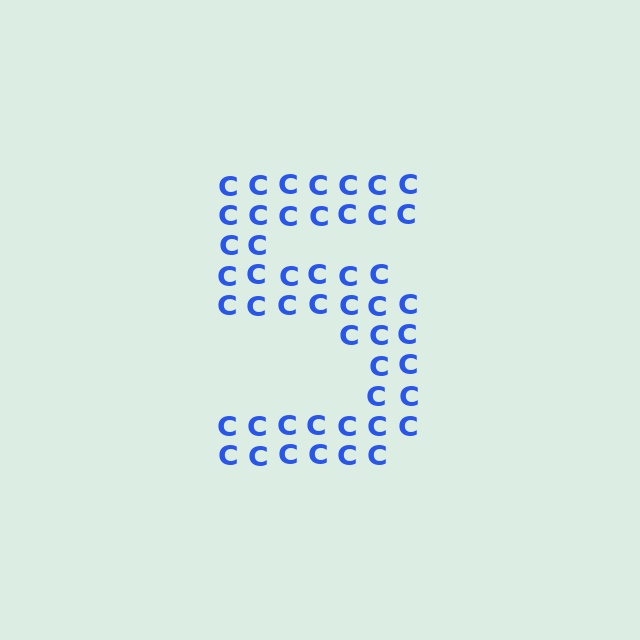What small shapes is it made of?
It is made of small letter C's.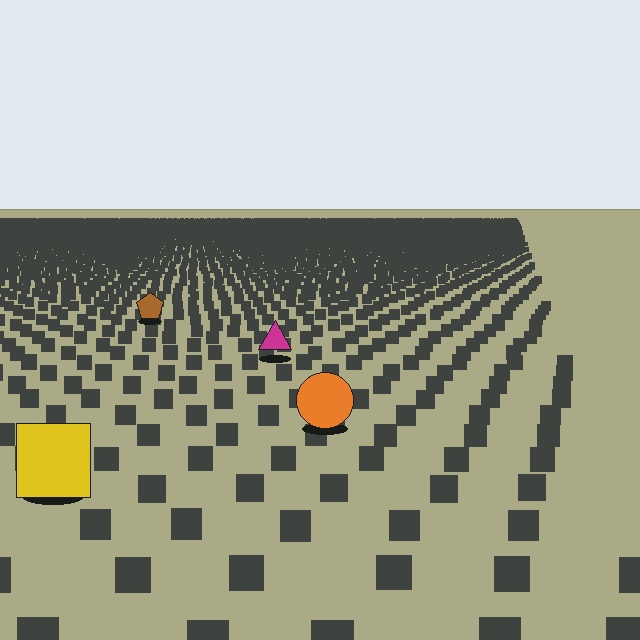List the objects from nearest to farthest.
From nearest to farthest: the yellow square, the orange circle, the magenta triangle, the brown pentagon.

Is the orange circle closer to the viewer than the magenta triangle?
Yes. The orange circle is closer — you can tell from the texture gradient: the ground texture is coarser near it.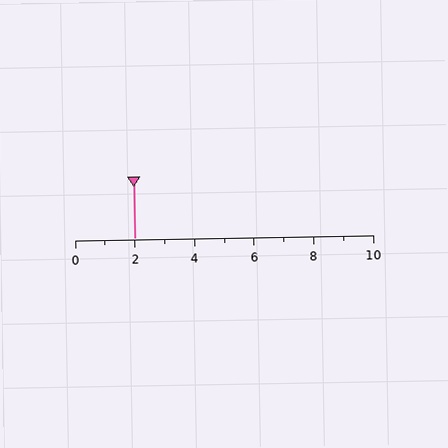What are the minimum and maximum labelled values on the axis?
The axis runs from 0 to 10.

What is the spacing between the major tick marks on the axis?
The major ticks are spaced 2 apart.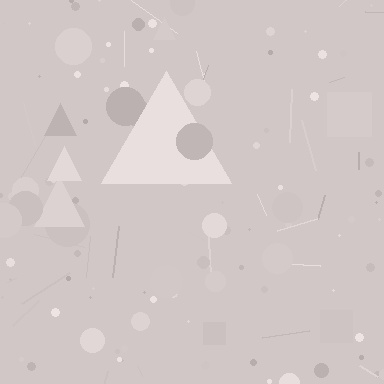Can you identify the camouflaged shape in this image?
The camouflaged shape is a triangle.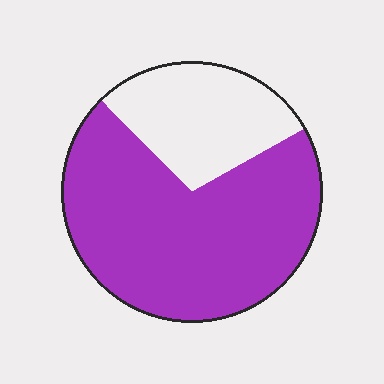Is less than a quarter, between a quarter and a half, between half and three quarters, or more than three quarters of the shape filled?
Between half and three quarters.